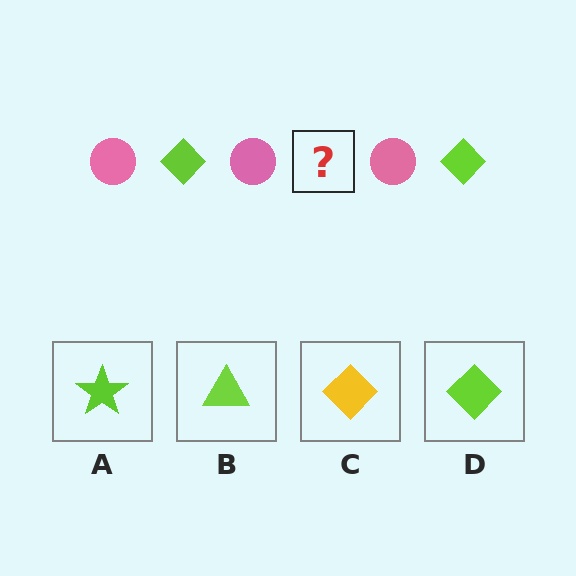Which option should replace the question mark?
Option D.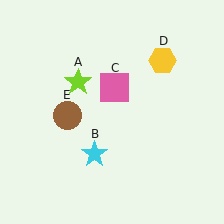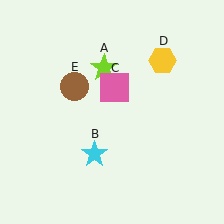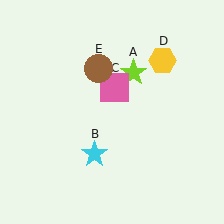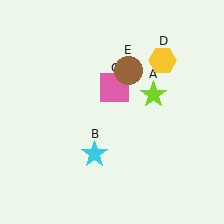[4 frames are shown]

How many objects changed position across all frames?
2 objects changed position: lime star (object A), brown circle (object E).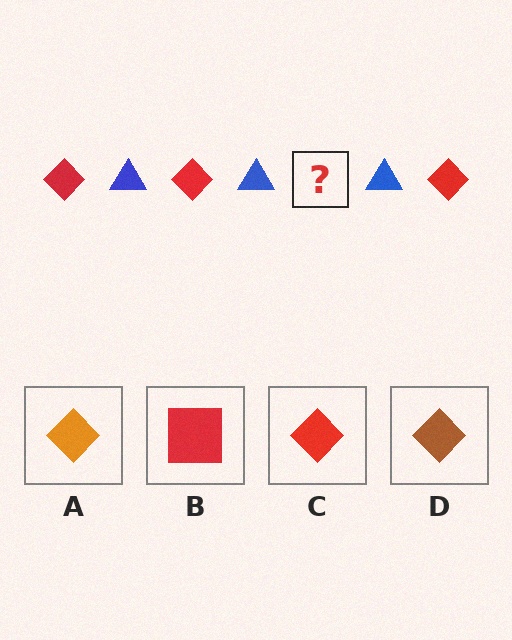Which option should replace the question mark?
Option C.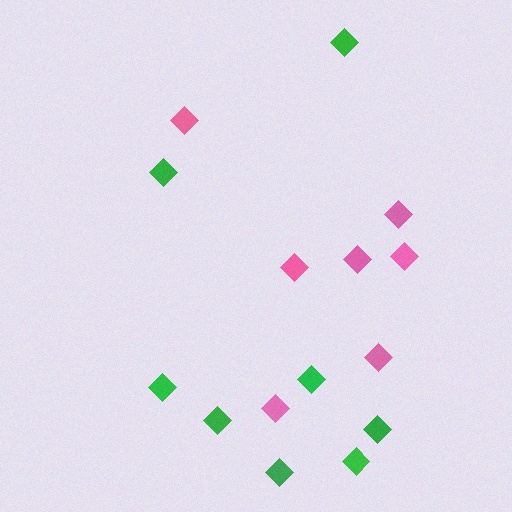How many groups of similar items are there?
There are 2 groups: one group of pink diamonds (7) and one group of green diamonds (8).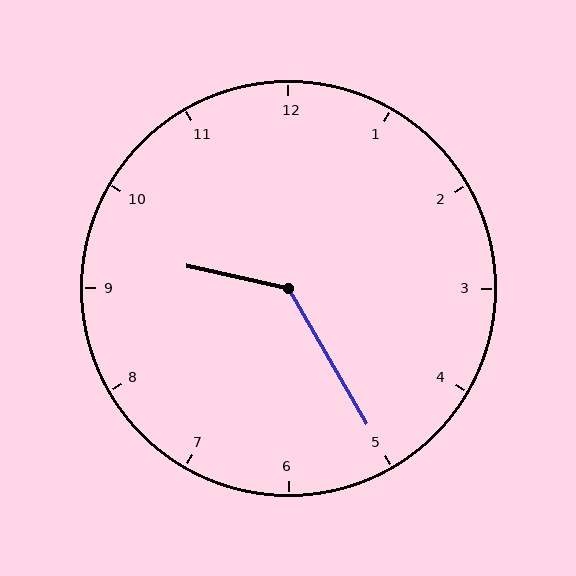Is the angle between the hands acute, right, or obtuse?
It is obtuse.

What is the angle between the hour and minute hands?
Approximately 132 degrees.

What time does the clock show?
9:25.